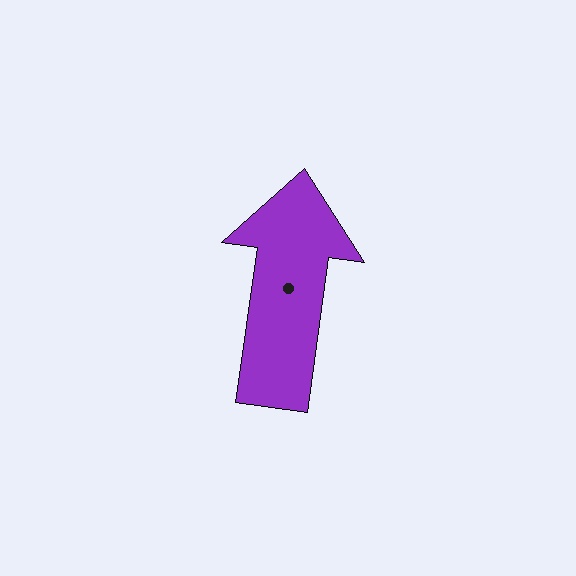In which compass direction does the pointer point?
North.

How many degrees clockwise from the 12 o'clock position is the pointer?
Approximately 8 degrees.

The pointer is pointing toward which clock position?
Roughly 12 o'clock.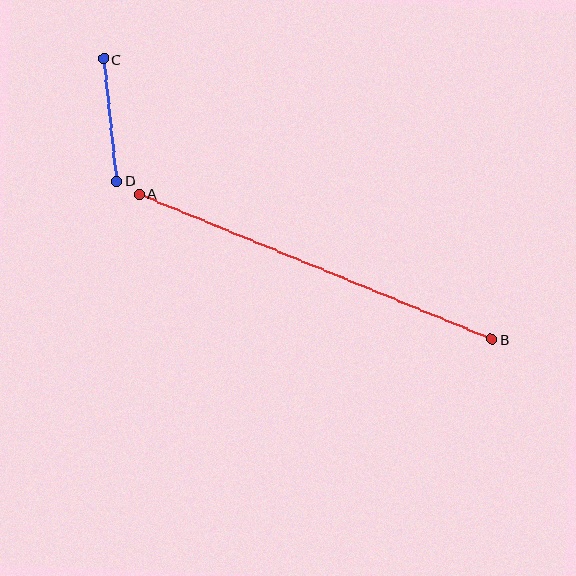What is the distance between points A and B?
The distance is approximately 382 pixels.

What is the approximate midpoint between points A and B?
The midpoint is at approximately (315, 267) pixels.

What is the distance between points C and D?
The distance is approximately 123 pixels.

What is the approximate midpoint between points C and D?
The midpoint is at approximately (110, 120) pixels.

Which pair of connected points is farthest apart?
Points A and B are farthest apart.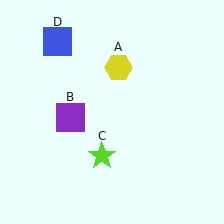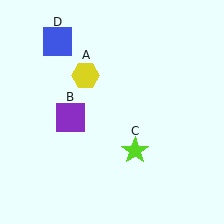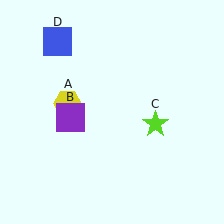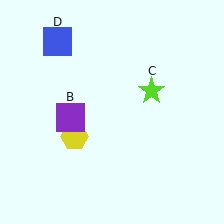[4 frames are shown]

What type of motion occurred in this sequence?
The yellow hexagon (object A), lime star (object C) rotated counterclockwise around the center of the scene.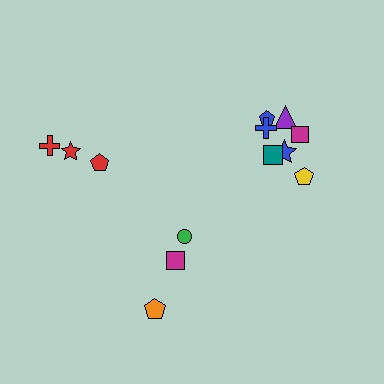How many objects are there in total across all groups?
There are 13 objects.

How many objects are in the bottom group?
There are 3 objects.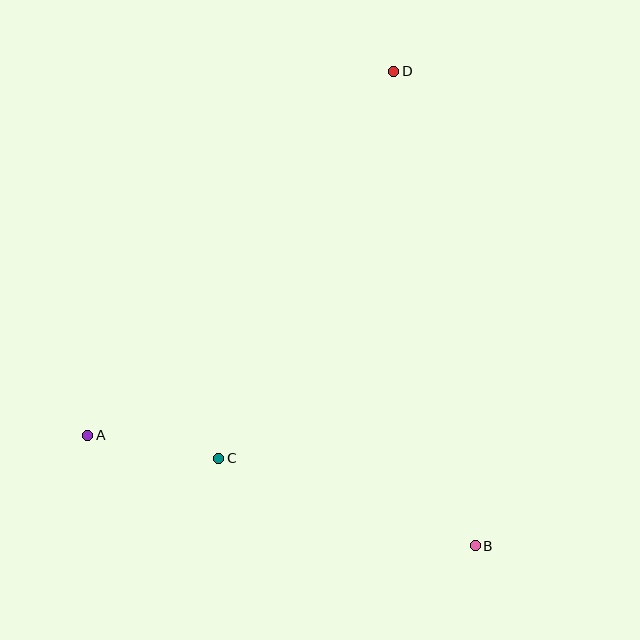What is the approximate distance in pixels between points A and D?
The distance between A and D is approximately 476 pixels.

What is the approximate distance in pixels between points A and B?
The distance between A and B is approximately 403 pixels.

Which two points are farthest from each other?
Points B and D are farthest from each other.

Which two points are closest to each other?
Points A and C are closest to each other.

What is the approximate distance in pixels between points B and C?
The distance between B and C is approximately 271 pixels.